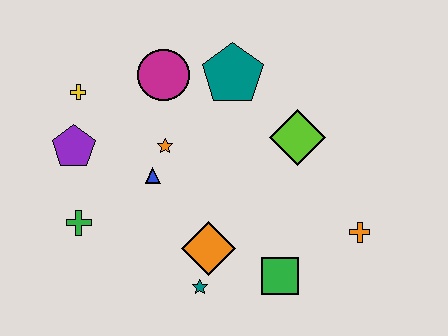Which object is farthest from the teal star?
The yellow cross is farthest from the teal star.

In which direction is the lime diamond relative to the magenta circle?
The lime diamond is to the right of the magenta circle.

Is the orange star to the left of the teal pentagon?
Yes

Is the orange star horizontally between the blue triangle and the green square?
Yes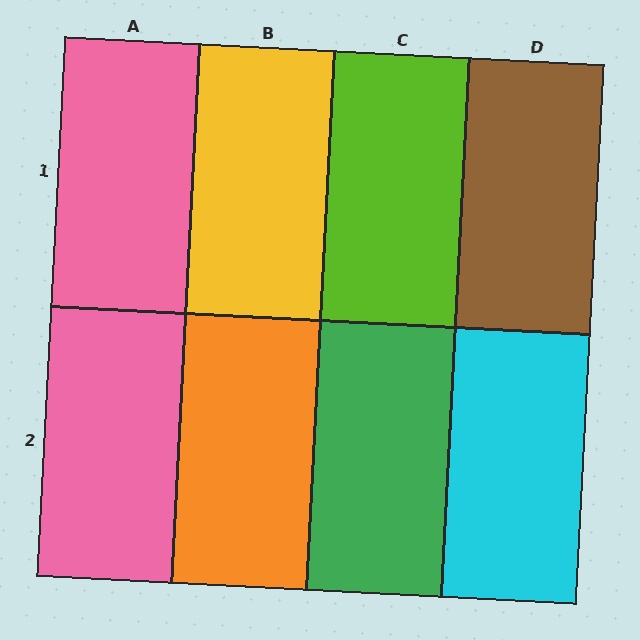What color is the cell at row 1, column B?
Yellow.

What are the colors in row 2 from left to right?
Pink, orange, green, cyan.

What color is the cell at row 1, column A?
Pink.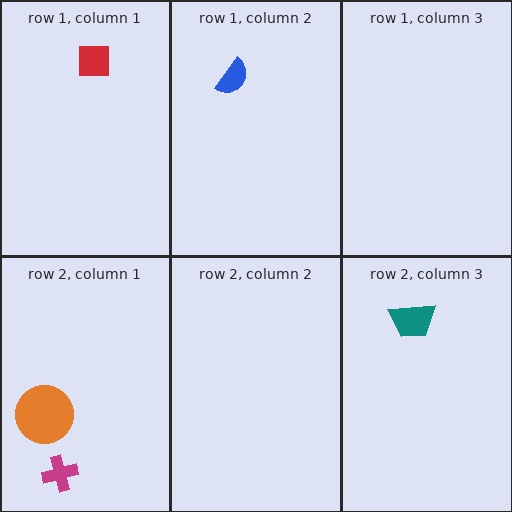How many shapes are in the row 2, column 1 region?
2.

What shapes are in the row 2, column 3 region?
The teal trapezoid.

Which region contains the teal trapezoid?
The row 2, column 3 region.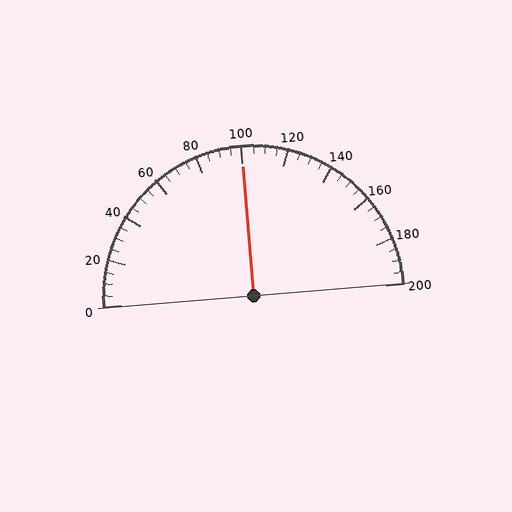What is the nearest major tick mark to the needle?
The nearest major tick mark is 100.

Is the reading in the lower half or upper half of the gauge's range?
The reading is in the upper half of the range (0 to 200).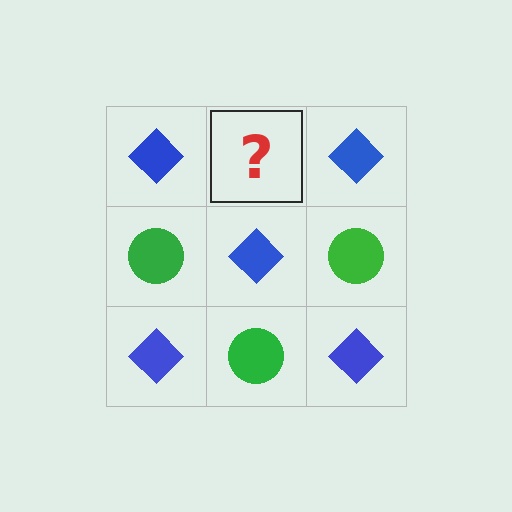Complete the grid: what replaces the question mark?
The question mark should be replaced with a green circle.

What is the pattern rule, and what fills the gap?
The rule is that it alternates blue diamond and green circle in a checkerboard pattern. The gap should be filled with a green circle.